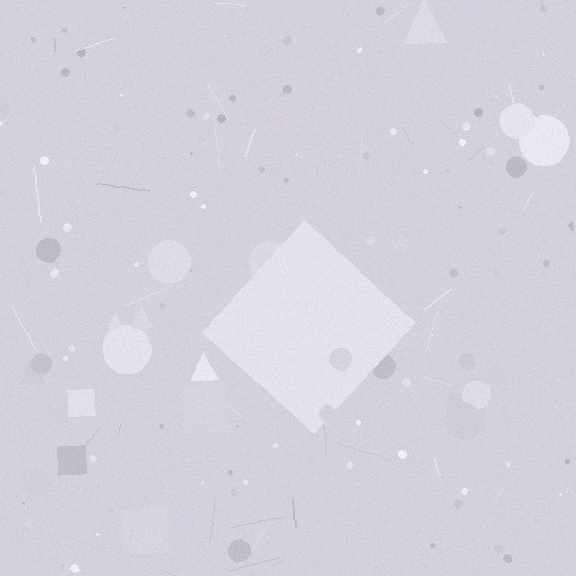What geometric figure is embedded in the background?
A diamond is embedded in the background.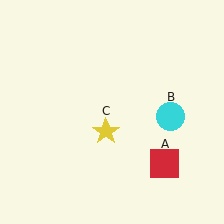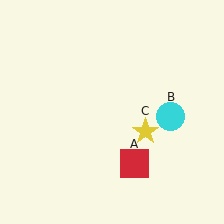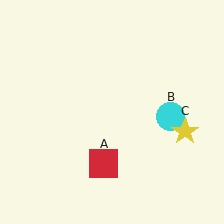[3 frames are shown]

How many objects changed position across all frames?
2 objects changed position: red square (object A), yellow star (object C).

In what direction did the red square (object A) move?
The red square (object A) moved left.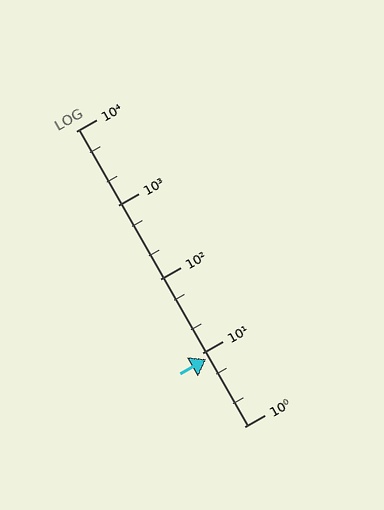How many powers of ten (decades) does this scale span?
The scale spans 4 decades, from 1 to 10000.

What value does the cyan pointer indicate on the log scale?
The pointer indicates approximately 8.1.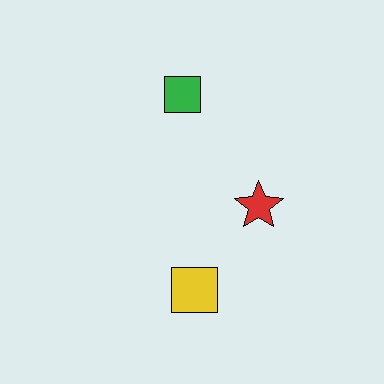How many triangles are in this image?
There are no triangles.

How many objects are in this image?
There are 3 objects.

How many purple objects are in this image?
There are no purple objects.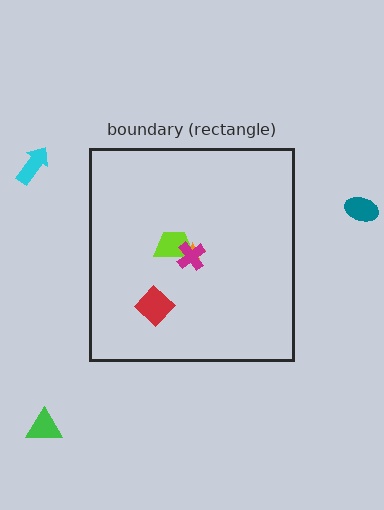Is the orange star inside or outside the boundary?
Inside.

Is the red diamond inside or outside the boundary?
Inside.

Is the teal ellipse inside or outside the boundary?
Outside.